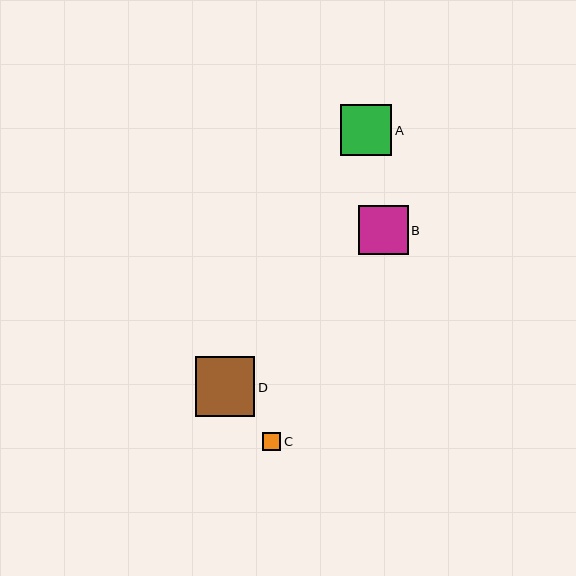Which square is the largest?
Square D is the largest with a size of approximately 60 pixels.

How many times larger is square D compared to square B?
Square D is approximately 1.2 times the size of square B.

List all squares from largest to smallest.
From largest to smallest: D, A, B, C.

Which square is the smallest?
Square C is the smallest with a size of approximately 18 pixels.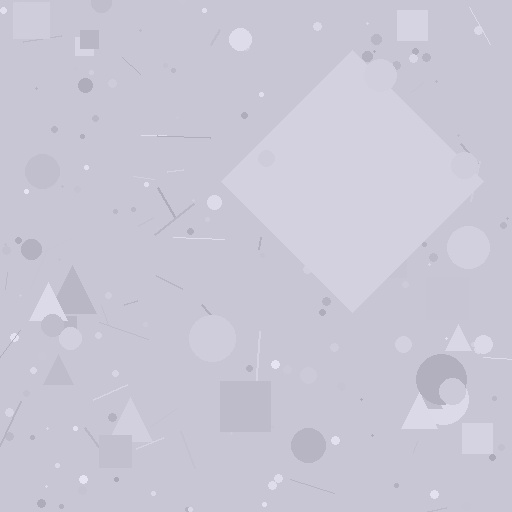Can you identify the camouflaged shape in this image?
The camouflaged shape is a diamond.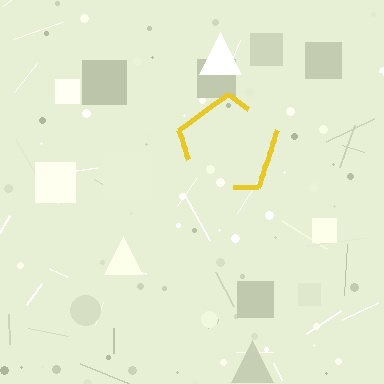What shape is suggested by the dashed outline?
The dashed outline suggests a pentagon.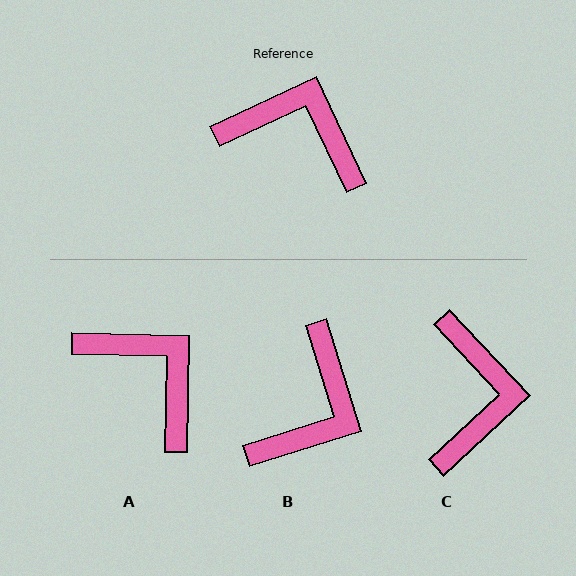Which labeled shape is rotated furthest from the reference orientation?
B, about 98 degrees away.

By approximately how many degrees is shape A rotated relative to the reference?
Approximately 26 degrees clockwise.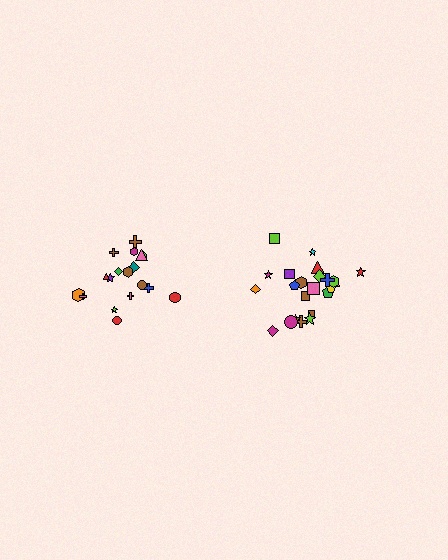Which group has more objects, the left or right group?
The right group.